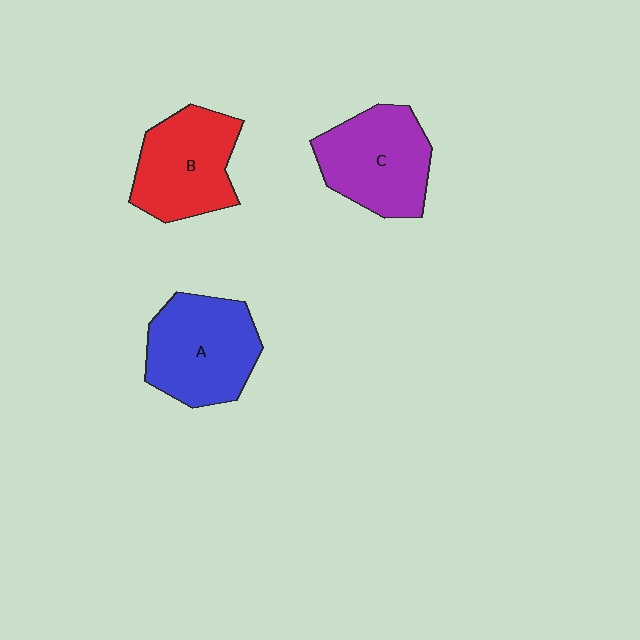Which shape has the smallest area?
Shape B (red).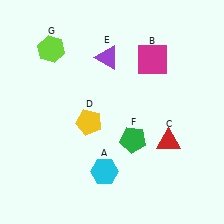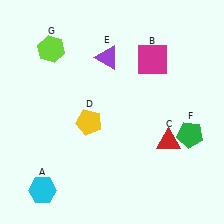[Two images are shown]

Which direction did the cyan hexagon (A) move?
The cyan hexagon (A) moved left.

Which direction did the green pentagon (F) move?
The green pentagon (F) moved right.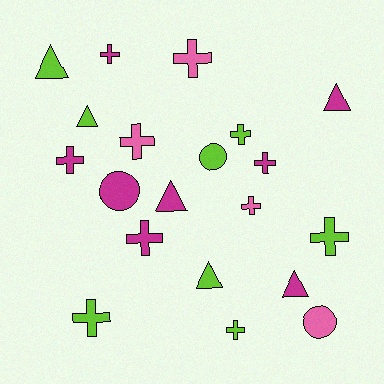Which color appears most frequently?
Lime, with 8 objects.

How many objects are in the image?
There are 20 objects.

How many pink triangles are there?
There are no pink triangles.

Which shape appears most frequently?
Cross, with 11 objects.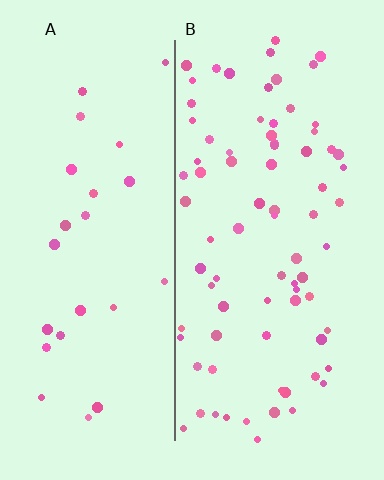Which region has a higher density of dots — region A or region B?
B (the right).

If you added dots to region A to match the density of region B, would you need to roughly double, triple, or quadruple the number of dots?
Approximately triple.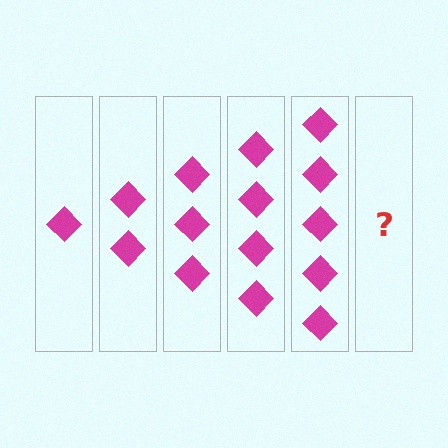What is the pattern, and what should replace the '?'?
The pattern is that each step adds one more diamond. The '?' should be 6 diamonds.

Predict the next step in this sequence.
The next step is 6 diamonds.